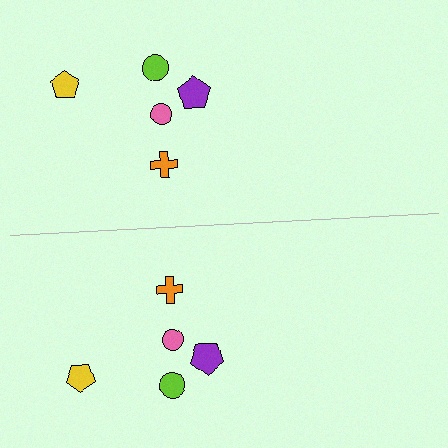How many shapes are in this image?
There are 10 shapes in this image.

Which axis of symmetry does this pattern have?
The pattern has a horizontal axis of symmetry running through the center of the image.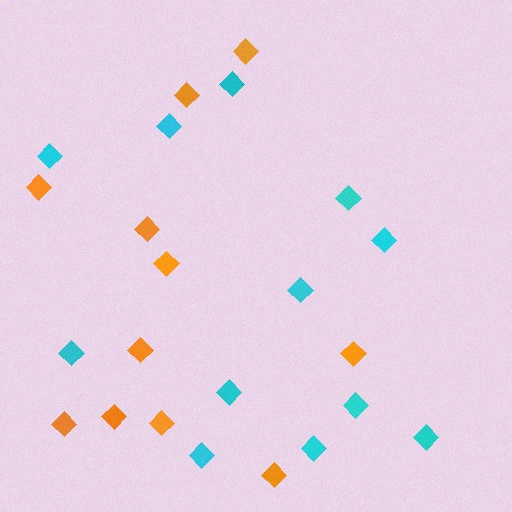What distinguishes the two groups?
There are 2 groups: one group of cyan diamonds (12) and one group of orange diamonds (11).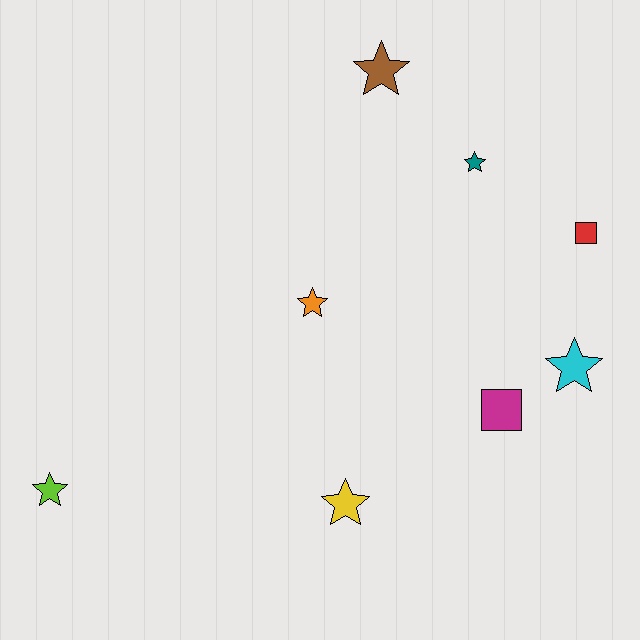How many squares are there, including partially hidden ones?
There are 2 squares.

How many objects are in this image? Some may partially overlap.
There are 8 objects.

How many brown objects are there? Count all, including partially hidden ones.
There is 1 brown object.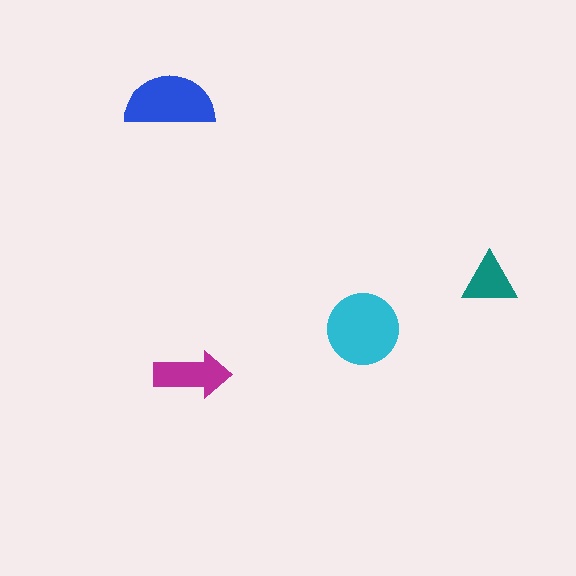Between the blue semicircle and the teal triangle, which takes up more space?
The blue semicircle.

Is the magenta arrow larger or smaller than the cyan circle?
Smaller.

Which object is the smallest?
The teal triangle.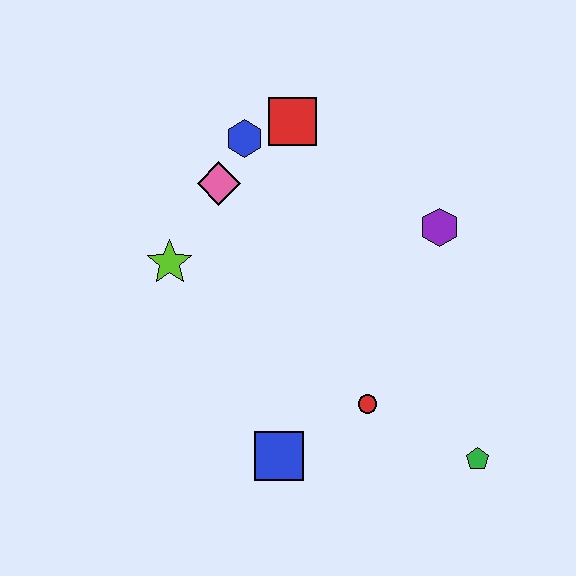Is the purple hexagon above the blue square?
Yes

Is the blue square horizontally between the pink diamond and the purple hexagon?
Yes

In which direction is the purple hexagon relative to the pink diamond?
The purple hexagon is to the right of the pink diamond.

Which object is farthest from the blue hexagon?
The green pentagon is farthest from the blue hexagon.